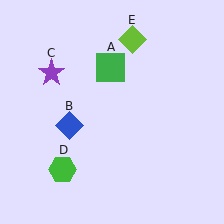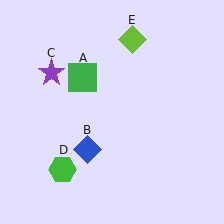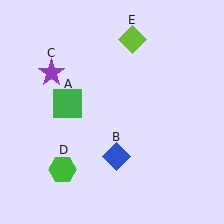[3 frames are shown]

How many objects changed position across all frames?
2 objects changed position: green square (object A), blue diamond (object B).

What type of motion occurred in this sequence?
The green square (object A), blue diamond (object B) rotated counterclockwise around the center of the scene.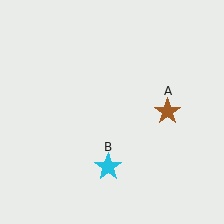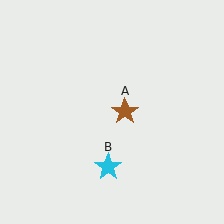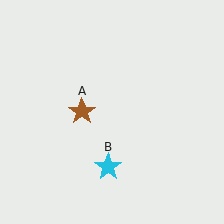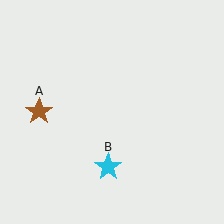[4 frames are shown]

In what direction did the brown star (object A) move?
The brown star (object A) moved left.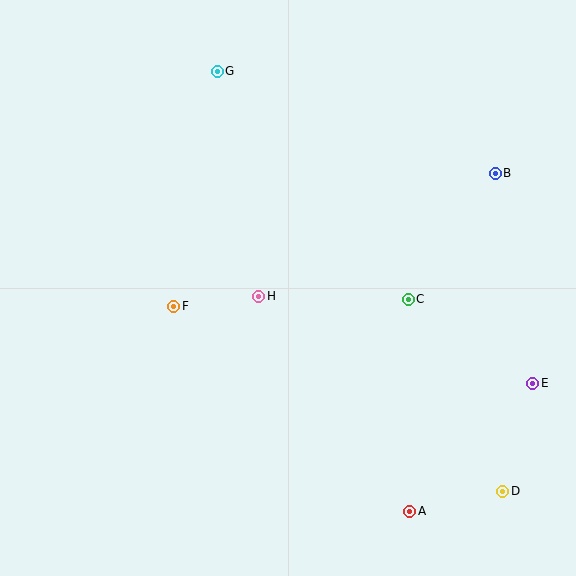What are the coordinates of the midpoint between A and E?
The midpoint between A and E is at (471, 447).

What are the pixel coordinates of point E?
Point E is at (533, 383).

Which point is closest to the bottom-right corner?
Point D is closest to the bottom-right corner.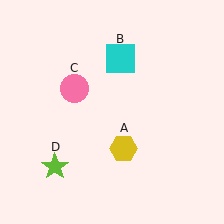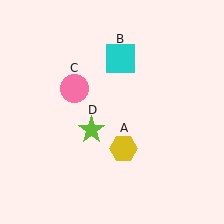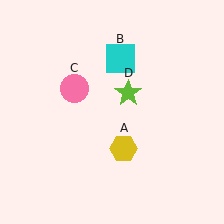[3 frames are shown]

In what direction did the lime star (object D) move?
The lime star (object D) moved up and to the right.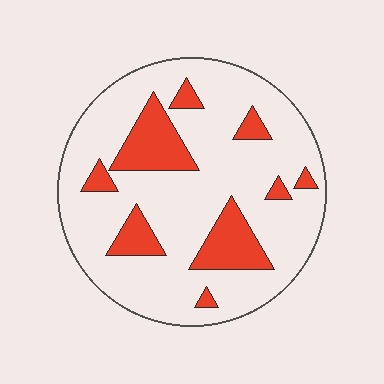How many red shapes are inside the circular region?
9.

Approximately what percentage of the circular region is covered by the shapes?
Approximately 20%.